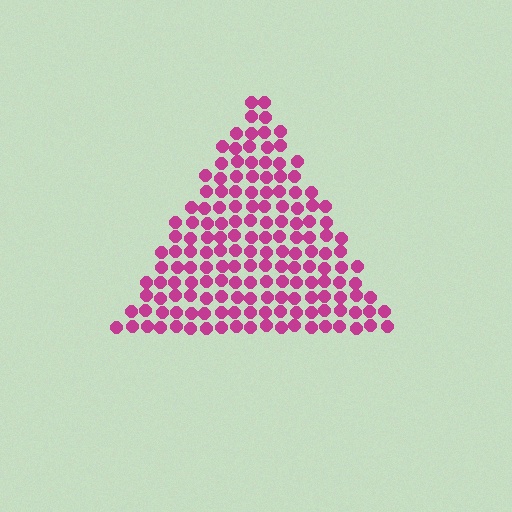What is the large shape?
The large shape is a triangle.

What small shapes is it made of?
It is made of small circles.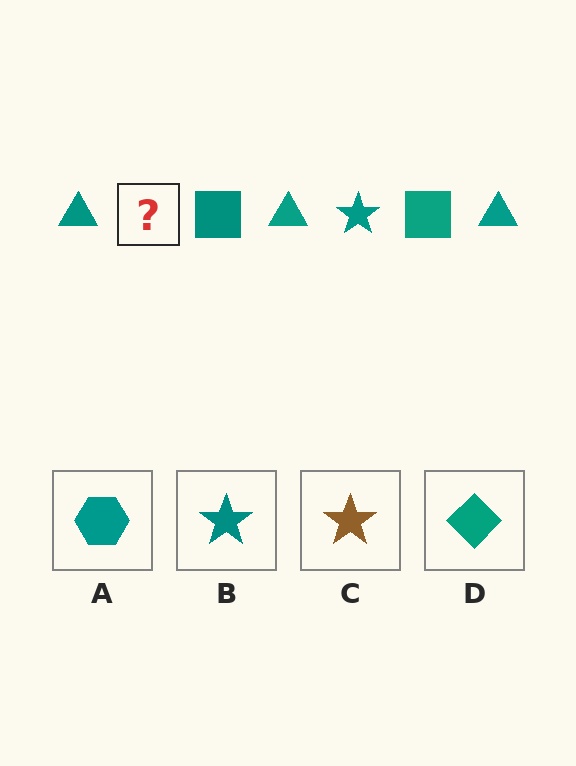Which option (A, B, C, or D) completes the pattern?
B.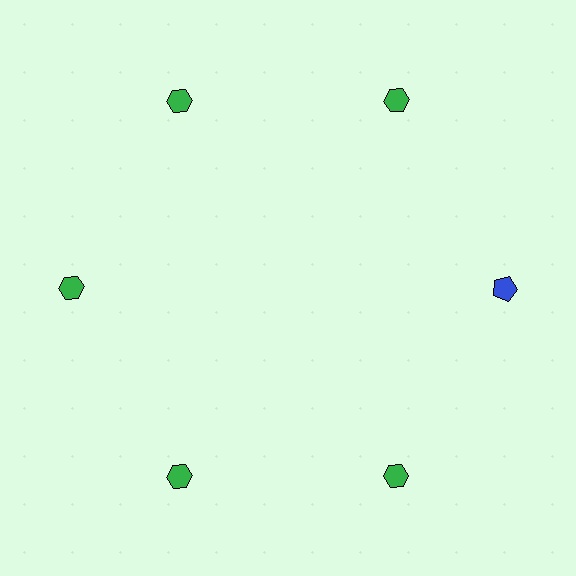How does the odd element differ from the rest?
It differs in both color (blue instead of green) and shape (pentagon instead of hexagon).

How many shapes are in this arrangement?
There are 6 shapes arranged in a ring pattern.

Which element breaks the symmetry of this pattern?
The blue pentagon at roughly the 3 o'clock position breaks the symmetry. All other shapes are green hexagons.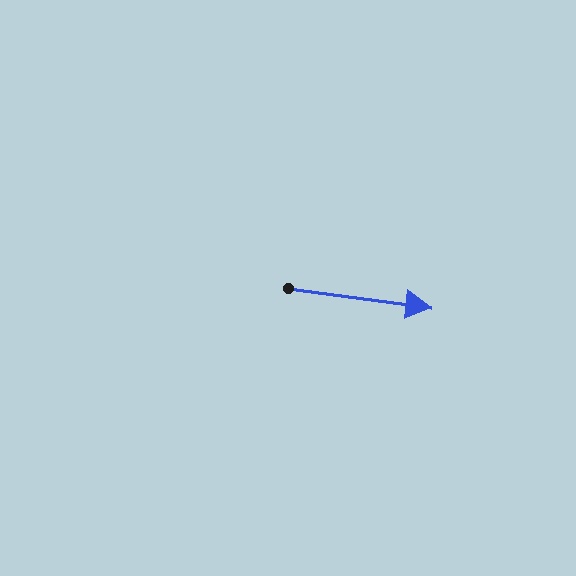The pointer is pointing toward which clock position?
Roughly 3 o'clock.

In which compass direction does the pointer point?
East.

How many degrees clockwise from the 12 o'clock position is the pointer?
Approximately 98 degrees.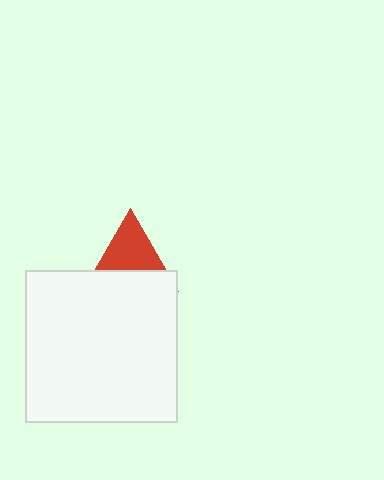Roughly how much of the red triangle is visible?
About half of it is visible (roughly 54%).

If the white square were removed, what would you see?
You would see the complete red triangle.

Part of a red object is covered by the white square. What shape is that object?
It is a triangle.